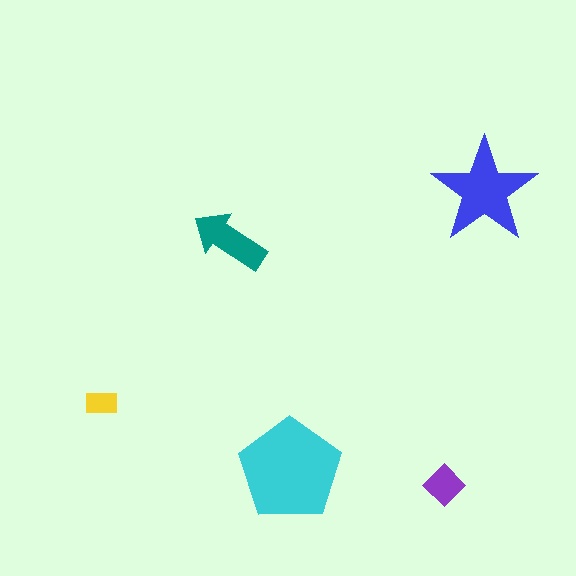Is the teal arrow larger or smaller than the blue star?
Smaller.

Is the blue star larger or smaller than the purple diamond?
Larger.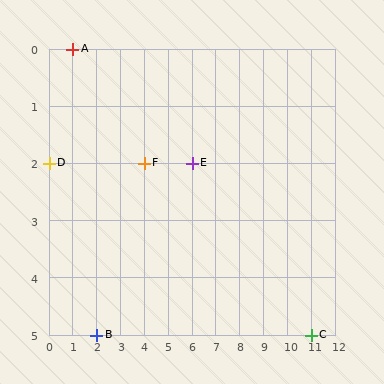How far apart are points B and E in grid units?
Points B and E are 4 columns and 3 rows apart (about 5.0 grid units diagonally).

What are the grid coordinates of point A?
Point A is at grid coordinates (1, 0).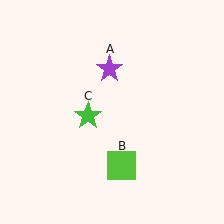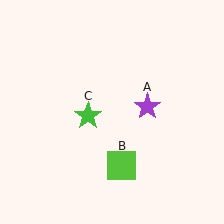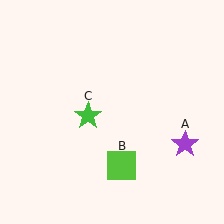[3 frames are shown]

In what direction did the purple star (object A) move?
The purple star (object A) moved down and to the right.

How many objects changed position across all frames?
1 object changed position: purple star (object A).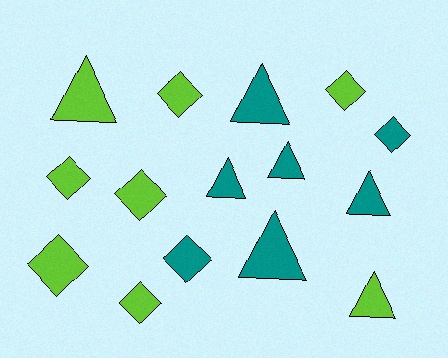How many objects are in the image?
There are 15 objects.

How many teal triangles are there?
There are 5 teal triangles.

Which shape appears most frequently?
Diamond, with 8 objects.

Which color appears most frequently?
Lime, with 8 objects.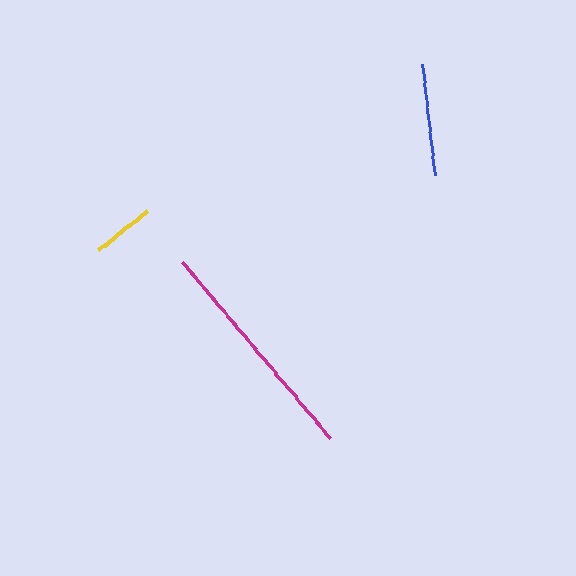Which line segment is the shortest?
The yellow line is the shortest at approximately 62 pixels.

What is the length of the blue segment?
The blue segment is approximately 112 pixels long.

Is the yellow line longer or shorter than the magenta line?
The magenta line is longer than the yellow line.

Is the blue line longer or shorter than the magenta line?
The magenta line is longer than the blue line.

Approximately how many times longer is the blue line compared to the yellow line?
The blue line is approximately 1.8 times the length of the yellow line.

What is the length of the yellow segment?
The yellow segment is approximately 62 pixels long.